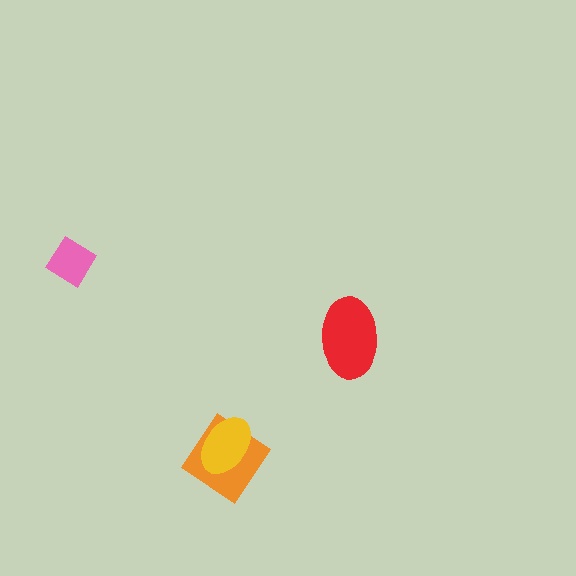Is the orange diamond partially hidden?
Yes, it is partially covered by another shape.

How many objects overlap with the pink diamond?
0 objects overlap with the pink diamond.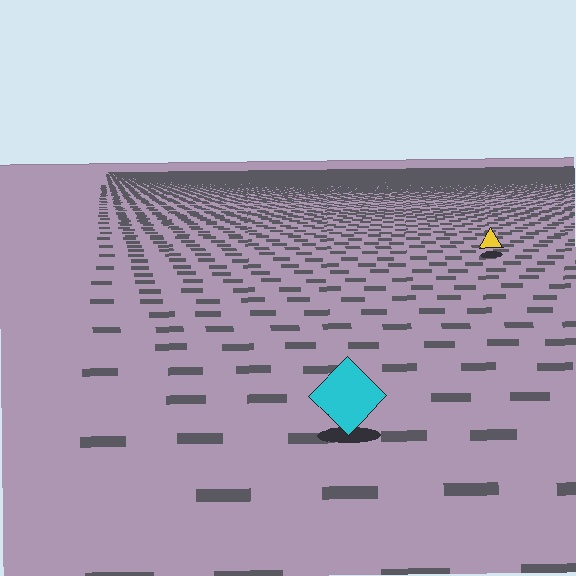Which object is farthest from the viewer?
The yellow triangle is farthest from the viewer. It appears smaller and the ground texture around it is denser.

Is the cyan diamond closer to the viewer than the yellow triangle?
Yes. The cyan diamond is closer — you can tell from the texture gradient: the ground texture is coarser near it.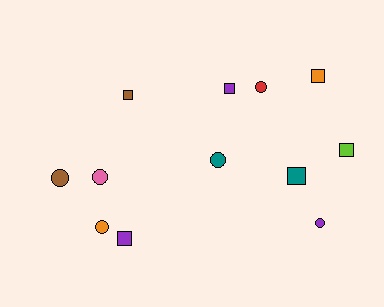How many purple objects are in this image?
There are 3 purple objects.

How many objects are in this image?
There are 12 objects.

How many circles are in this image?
There are 6 circles.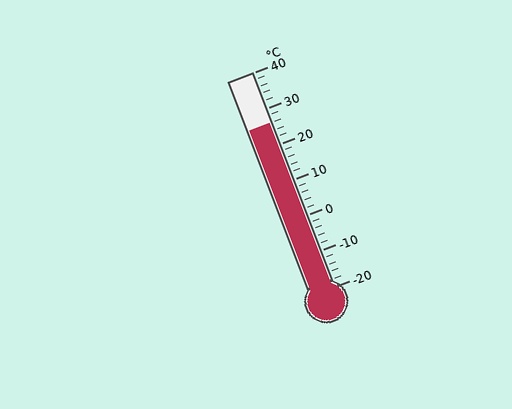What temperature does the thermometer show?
The thermometer shows approximately 26°C.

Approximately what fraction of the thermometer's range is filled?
The thermometer is filled to approximately 75% of its range.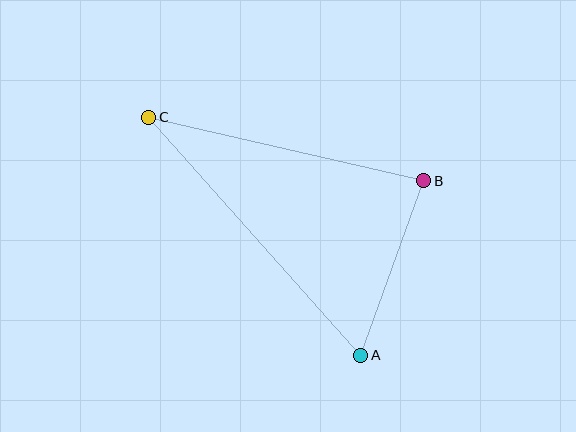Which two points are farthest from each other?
Points A and C are farthest from each other.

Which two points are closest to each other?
Points A and B are closest to each other.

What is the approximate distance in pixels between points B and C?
The distance between B and C is approximately 282 pixels.